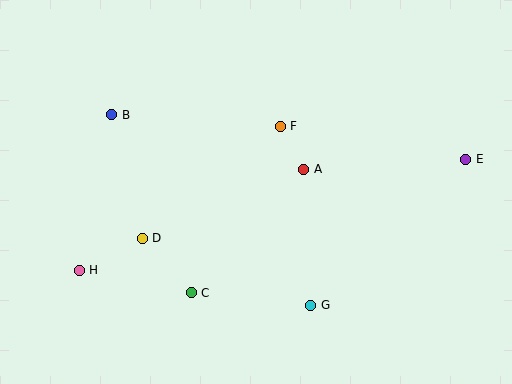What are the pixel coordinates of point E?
Point E is at (466, 159).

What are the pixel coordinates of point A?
Point A is at (304, 169).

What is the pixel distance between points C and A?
The distance between C and A is 167 pixels.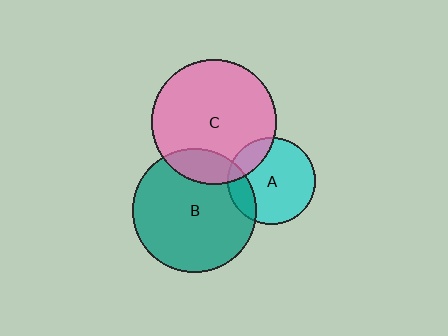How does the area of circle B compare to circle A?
Approximately 2.0 times.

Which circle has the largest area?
Circle C (pink).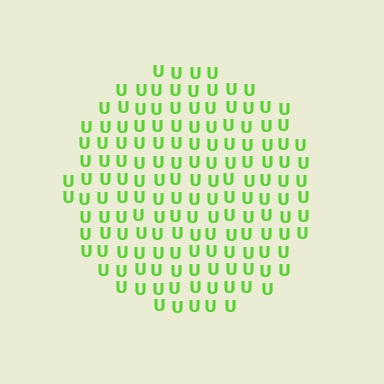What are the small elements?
The small elements are letter U's.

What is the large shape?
The large shape is a circle.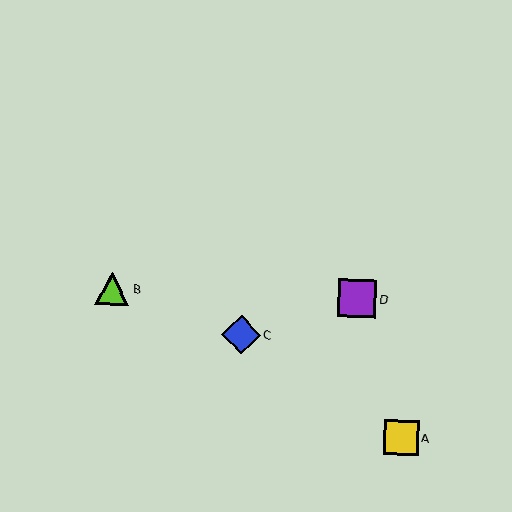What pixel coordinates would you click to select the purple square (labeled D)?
Click at (357, 299) to select the purple square D.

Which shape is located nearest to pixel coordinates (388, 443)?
The yellow square (labeled A) at (401, 438) is nearest to that location.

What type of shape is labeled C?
Shape C is a blue diamond.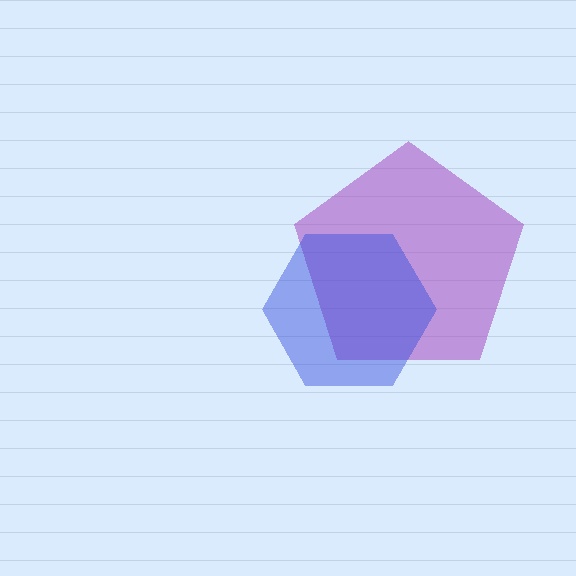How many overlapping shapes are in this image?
There are 2 overlapping shapes in the image.